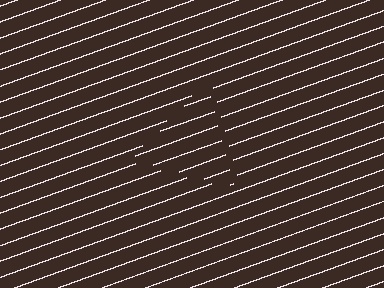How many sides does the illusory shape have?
3 sides — the line-ends trace a triangle.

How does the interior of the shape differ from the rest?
The interior of the shape contains the same grating, shifted by half a period — the contour is defined by the phase discontinuity where line-ends from the inner and outer gratings abut.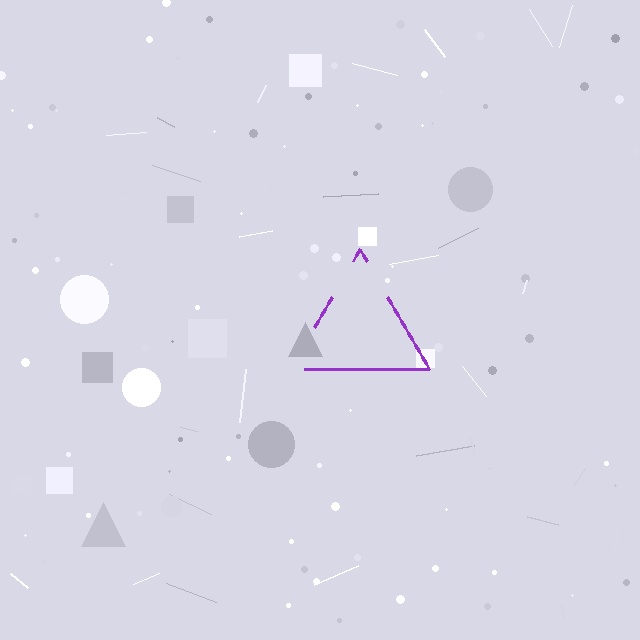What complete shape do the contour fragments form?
The contour fragments form a triangle.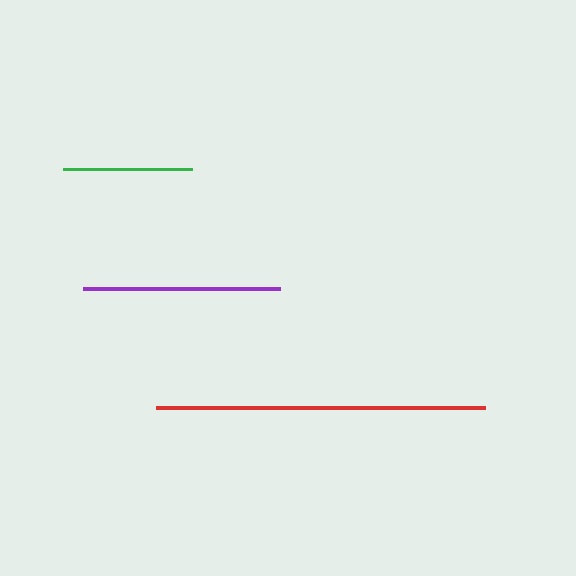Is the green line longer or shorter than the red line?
The red line is longer than the green line.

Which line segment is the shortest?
The green line is the shortest at approximately 129 pixels.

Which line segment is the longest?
The red line is the longest at approximately 329 pixels.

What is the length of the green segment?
The green segment is approximately 129 pixels long.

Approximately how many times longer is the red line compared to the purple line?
The red line is approximately 1.7 times the length of the purple line.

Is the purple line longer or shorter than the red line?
The red line is longer than the purple line.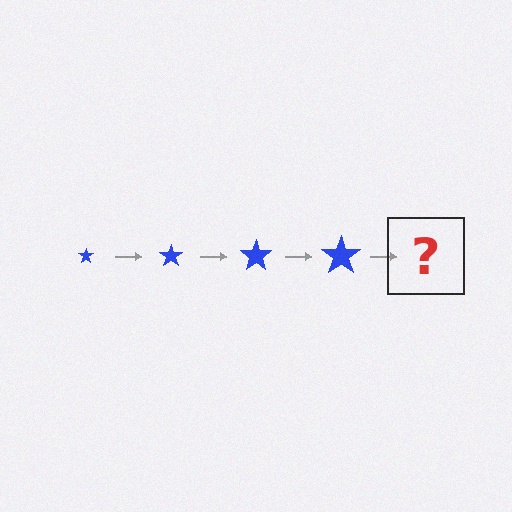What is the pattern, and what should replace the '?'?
The pattern is that the star gets progressively larger each step. The '?' should be a blue star, larger than the previous one.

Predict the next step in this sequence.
The next step is a blue star, larger than the previous one.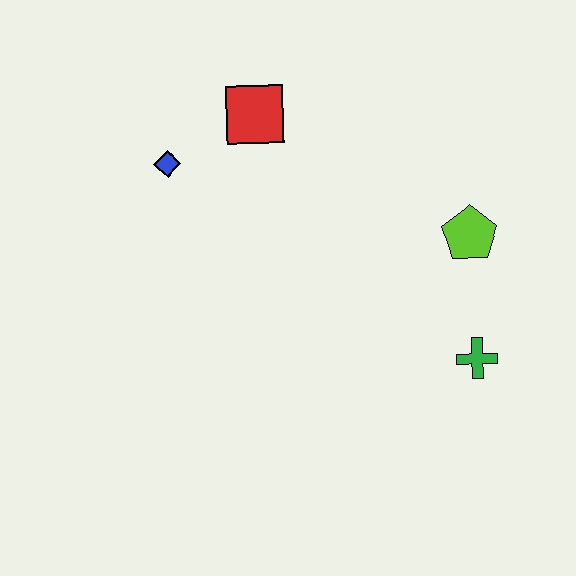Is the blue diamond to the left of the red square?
Yes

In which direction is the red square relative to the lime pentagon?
The red square is to the left of the lime pentagon.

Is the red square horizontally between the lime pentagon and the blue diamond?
Yes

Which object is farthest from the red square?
The green cross is farthest from the red square.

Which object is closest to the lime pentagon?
The green cross is closest to the lime pentagon.